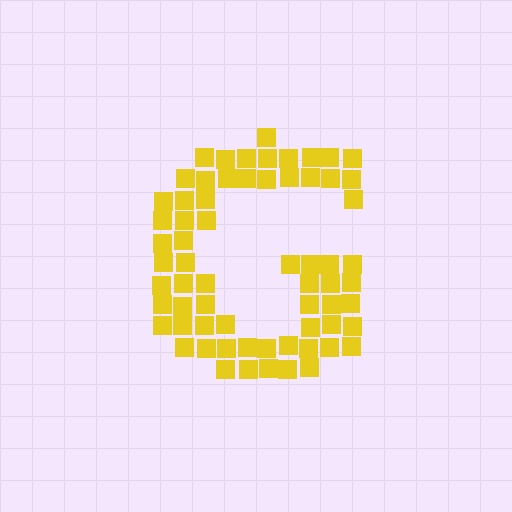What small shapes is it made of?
It is made of small squares.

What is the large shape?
The large shape is the letter G.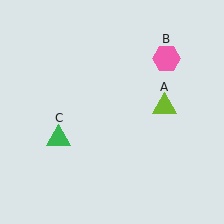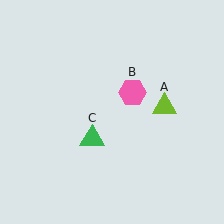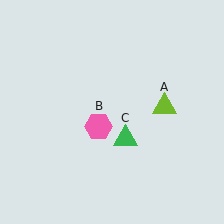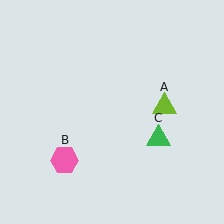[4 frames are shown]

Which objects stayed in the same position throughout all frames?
Lime triangle (object A) remained stationary.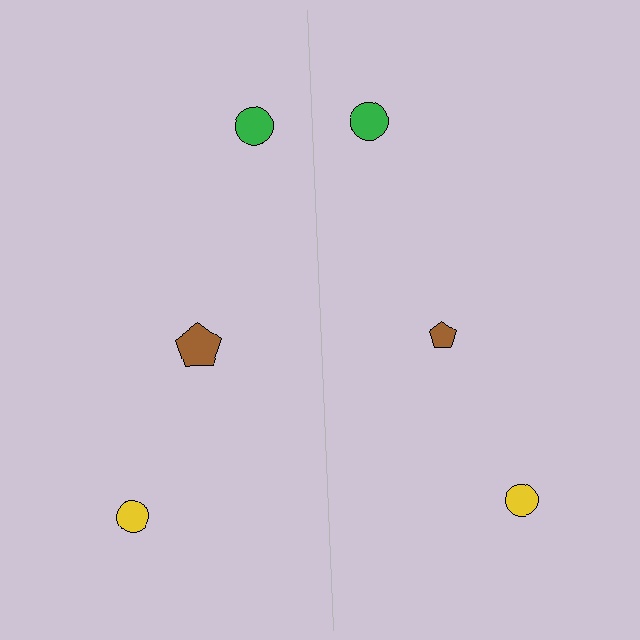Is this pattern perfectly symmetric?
No, the pattern is not perfectly symmetric. The brown pentagon on the right side has a different size than its mirror counterpart.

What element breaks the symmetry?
The brown pentagon on the right side has a different size than its mirror counterpart.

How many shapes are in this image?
There are 6 shapes in this image.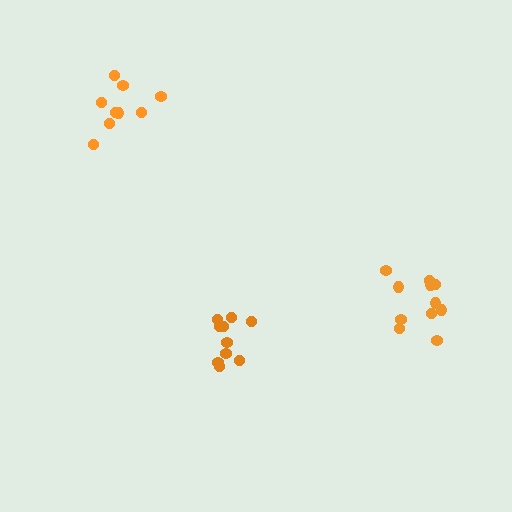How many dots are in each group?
Group 1: 9 dots, Group 2: 10 dots, Group 3: 11 dots (30 total).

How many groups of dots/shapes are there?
There are 3 groups.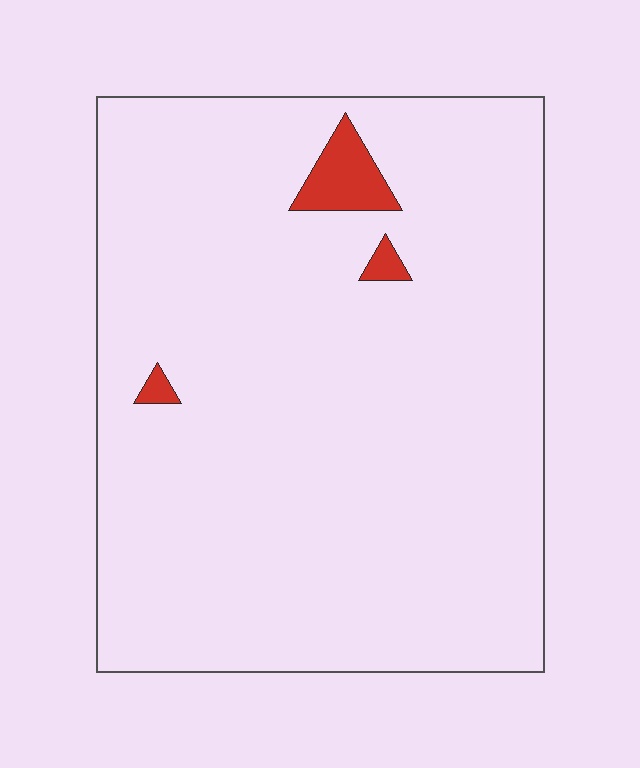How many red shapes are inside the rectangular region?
3.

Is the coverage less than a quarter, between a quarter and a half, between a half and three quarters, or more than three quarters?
Less than a quarter.